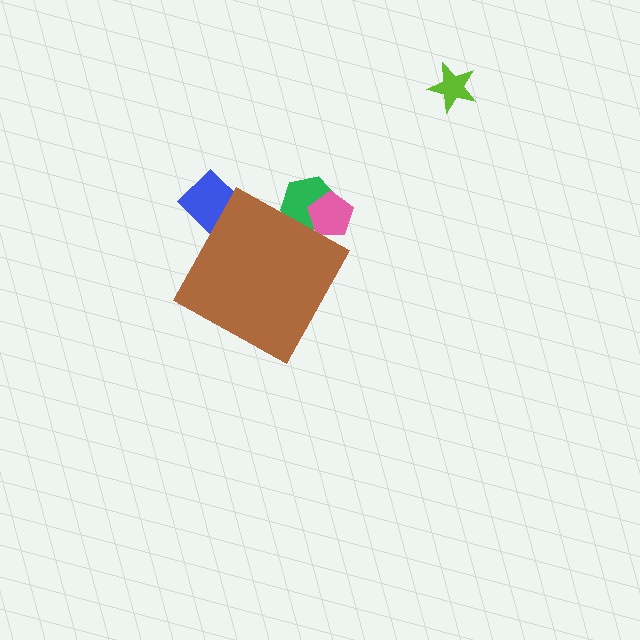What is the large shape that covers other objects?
A brown diamond.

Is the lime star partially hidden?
No, the lime star is fully visible.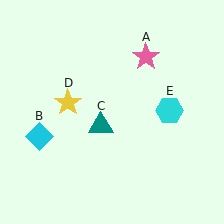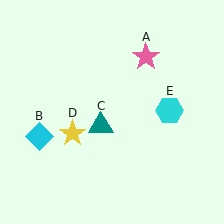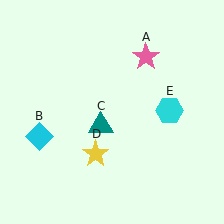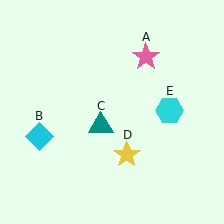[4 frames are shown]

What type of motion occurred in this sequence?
The yellow star (object D) rotated counterclockwise around the center of the scene.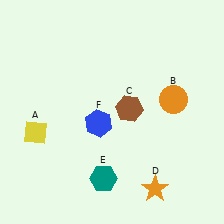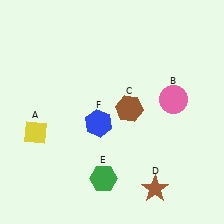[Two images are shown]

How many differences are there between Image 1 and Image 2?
There are 3 differences between the two images.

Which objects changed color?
B changed from orange to pink. D changed from orange to brown. E changed from teal to green.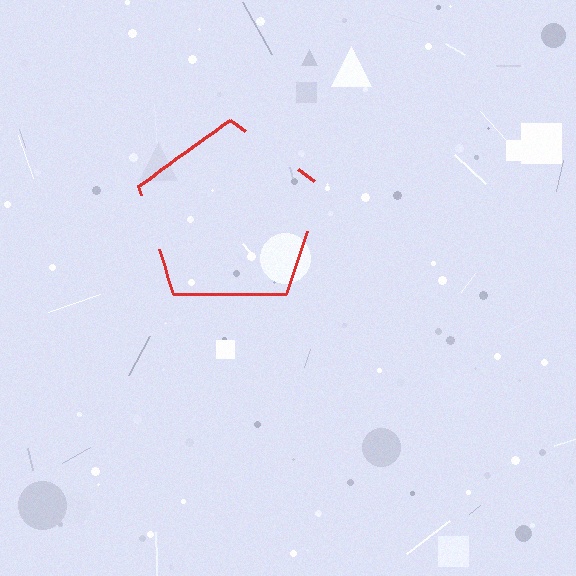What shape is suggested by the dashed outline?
The dashed outline suggests a pentagon.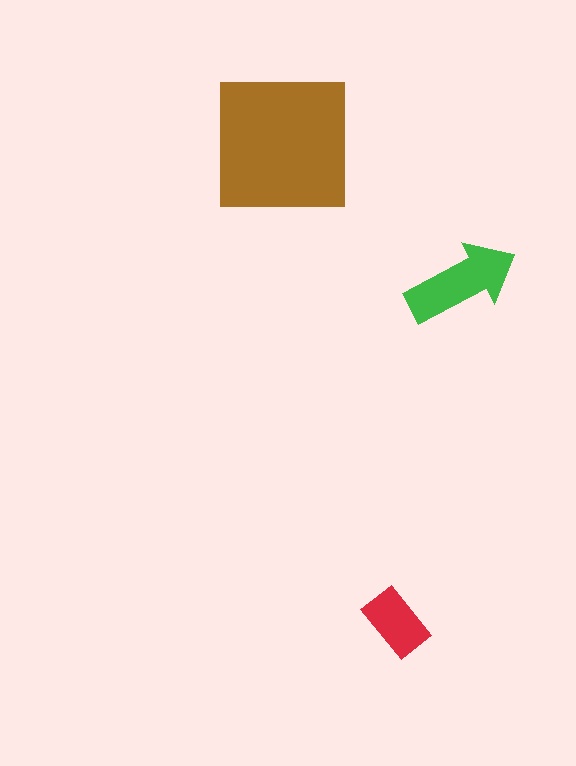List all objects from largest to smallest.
The brown square, the green arrow, the red rectangle.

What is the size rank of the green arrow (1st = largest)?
2nd.